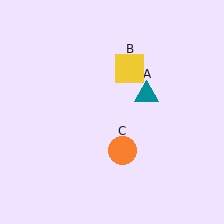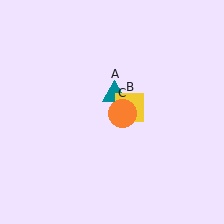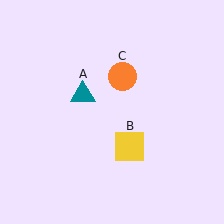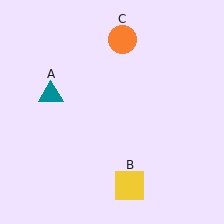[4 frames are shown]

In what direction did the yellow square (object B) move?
The yellow square (object B) moved down.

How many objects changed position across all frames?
3 objects changed position: teal triangle (object A), yellow square (object B), orange circle (object C).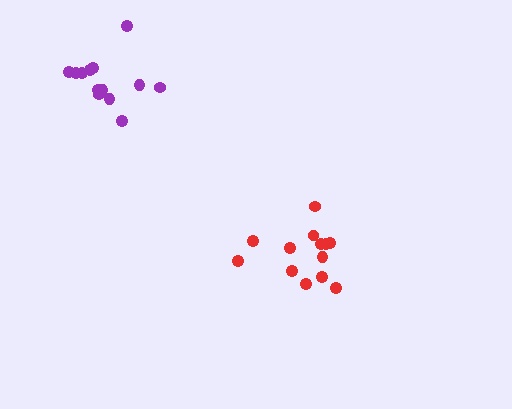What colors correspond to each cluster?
The clusters are colored: purple, red.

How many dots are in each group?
Group 1: 13 dots, Group 2: 13 dots (26 total).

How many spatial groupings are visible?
There are 2 spatial groupings.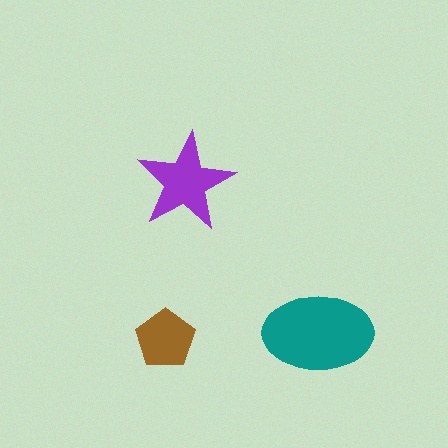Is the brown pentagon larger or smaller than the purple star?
Smaller.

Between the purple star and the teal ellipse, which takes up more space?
The teal ellipse.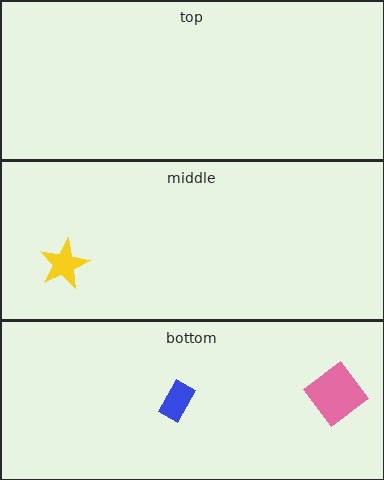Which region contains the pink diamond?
The bottom region.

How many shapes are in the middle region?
1.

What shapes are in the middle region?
The yellow star.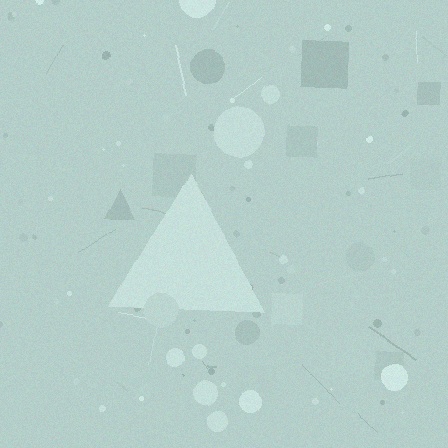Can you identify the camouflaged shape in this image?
The camouflaged shape is a triangle.